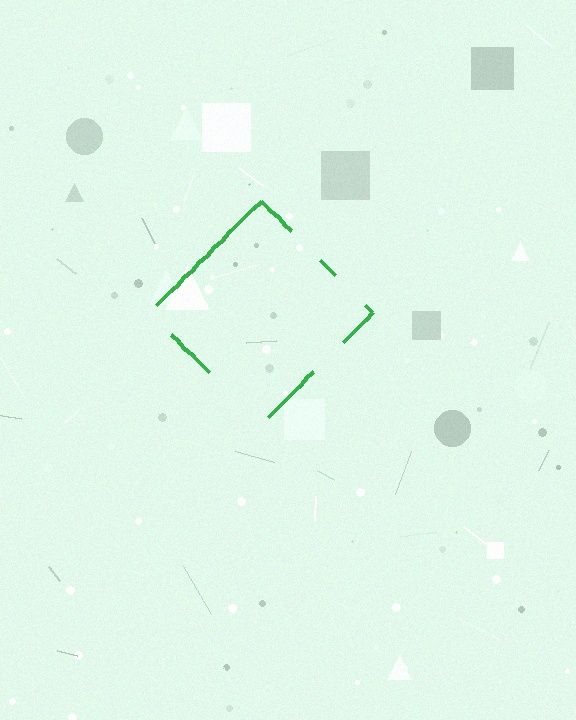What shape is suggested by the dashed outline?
The dashed outline suggests a diamond.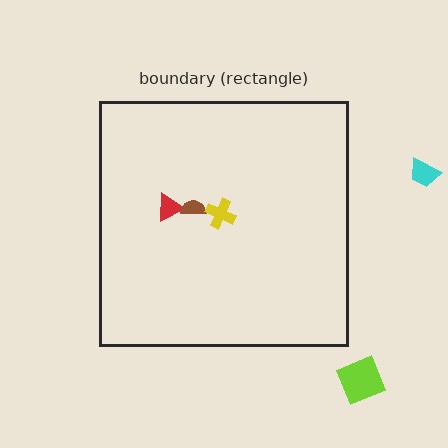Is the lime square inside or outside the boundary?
Outside.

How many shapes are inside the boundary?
3 inside, 2 outside.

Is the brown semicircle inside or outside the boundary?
Inside.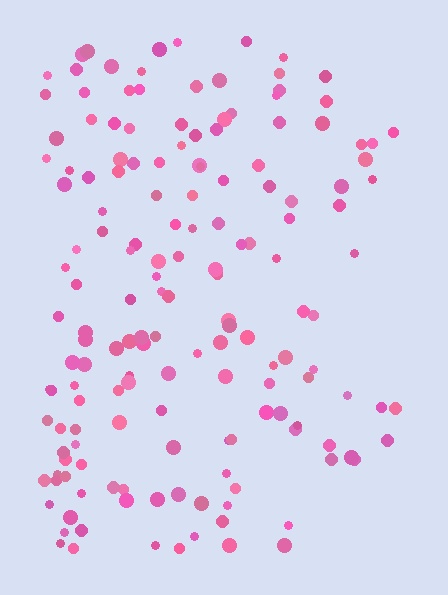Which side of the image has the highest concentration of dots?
The left.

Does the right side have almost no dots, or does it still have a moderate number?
Still a moderate number, just noticeably fewer than the left.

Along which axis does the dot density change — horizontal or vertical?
Horizontal.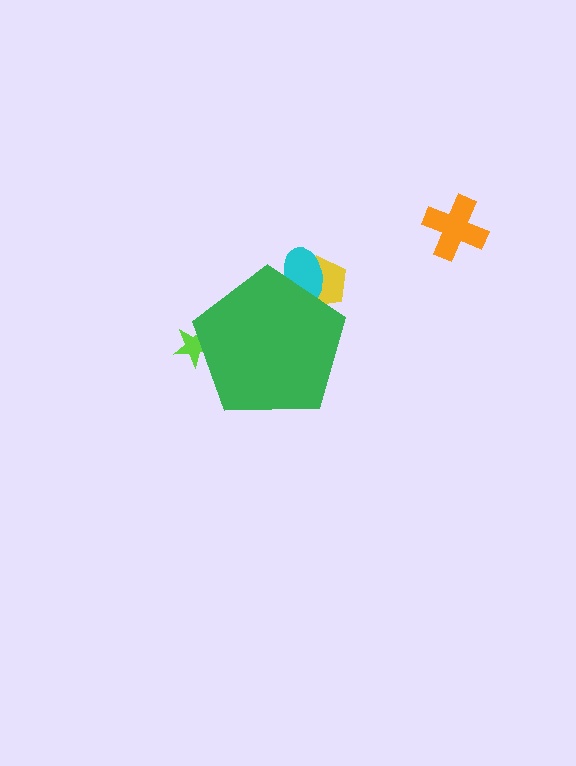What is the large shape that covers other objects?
A green pentagon.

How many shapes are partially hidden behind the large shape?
3 shapes are partially hidden.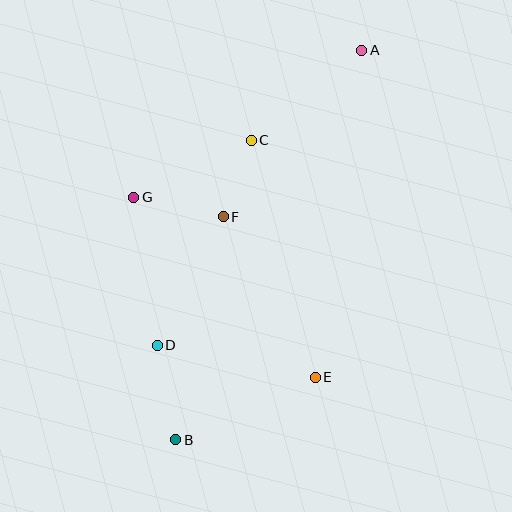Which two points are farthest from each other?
Points A and B are farthest from each other.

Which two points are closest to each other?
Points C and F are closest to each other.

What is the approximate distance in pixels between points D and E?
The distance between D and E is approximately 162 pixels.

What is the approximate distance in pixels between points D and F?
The distance between D and F is approximately 144 pixels.